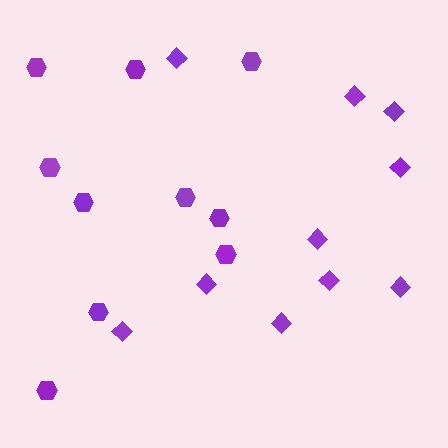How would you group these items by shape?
There are 2 groups: one group of diamonds (10) and one group of hexagons (10).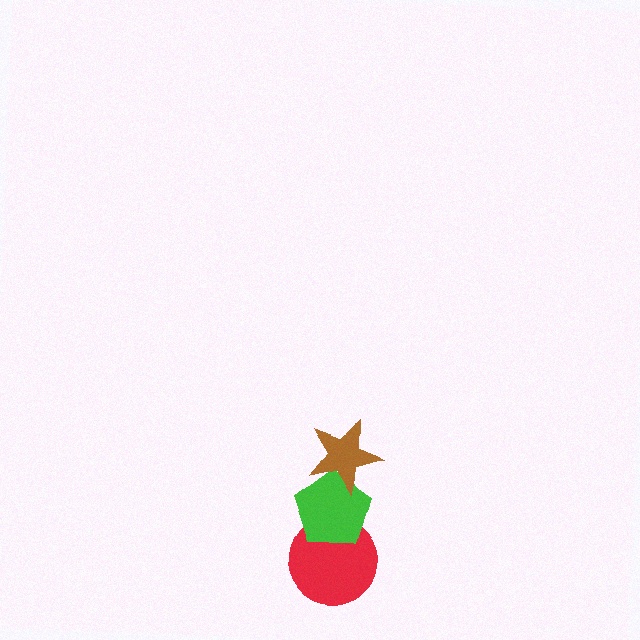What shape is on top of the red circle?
The green pentagon is on top of the red circle.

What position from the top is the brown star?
The brown star is 1st from the top.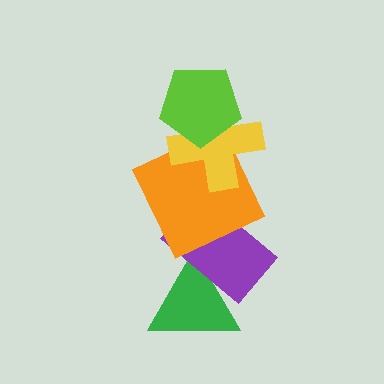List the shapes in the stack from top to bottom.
From top to bottom: the lime pentagon, the yellow cross, the orange square, the purple rectangle, the green triangle.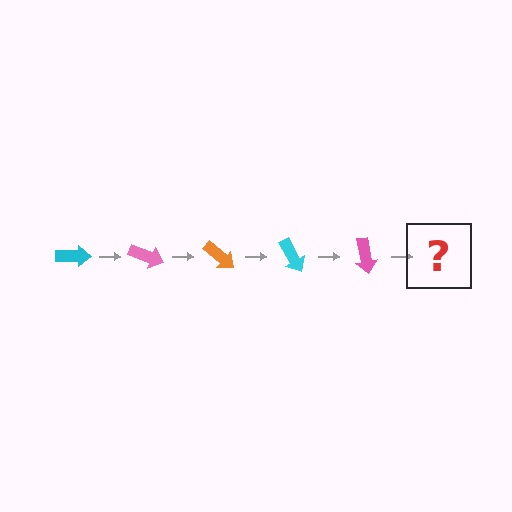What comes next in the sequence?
The next element should be an orange arrow, rotated 100 degrees from the start.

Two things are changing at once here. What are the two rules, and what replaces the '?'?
The two rules are that it rotates 20 degrees each step and the color cycles through cyan, pink, and orange. The '?' should be an orange arrow, rotated 100 degrees from the start.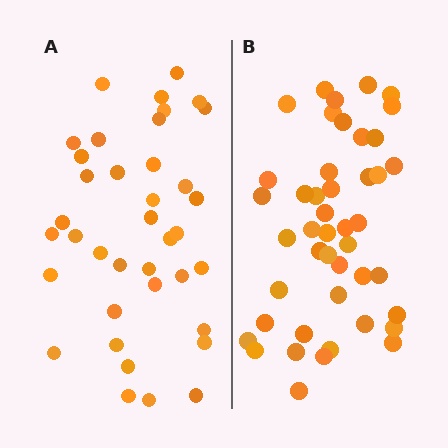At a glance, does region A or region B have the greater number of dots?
Region B (the right region) has more dots.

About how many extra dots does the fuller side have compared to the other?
Region B has roughly 8 or so more dots than region A.